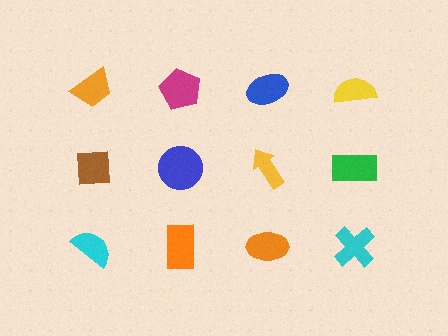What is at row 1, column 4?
A yellow semicircle.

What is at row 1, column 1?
An orange trapezoid.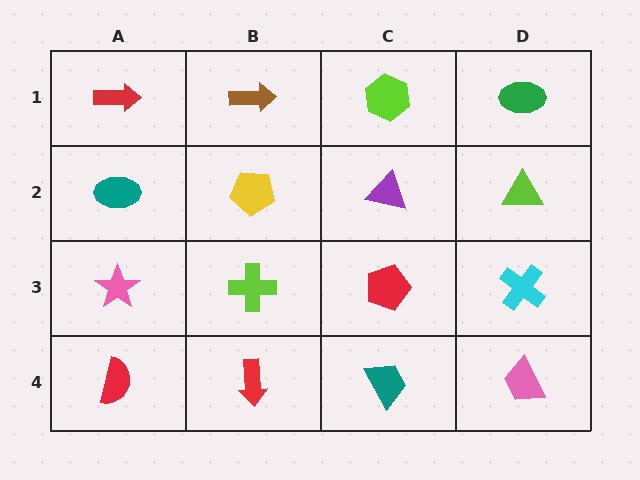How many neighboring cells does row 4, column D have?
2.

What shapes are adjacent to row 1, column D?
A lime triangle (row 2, column D), a lime hexagon (row 1, column C).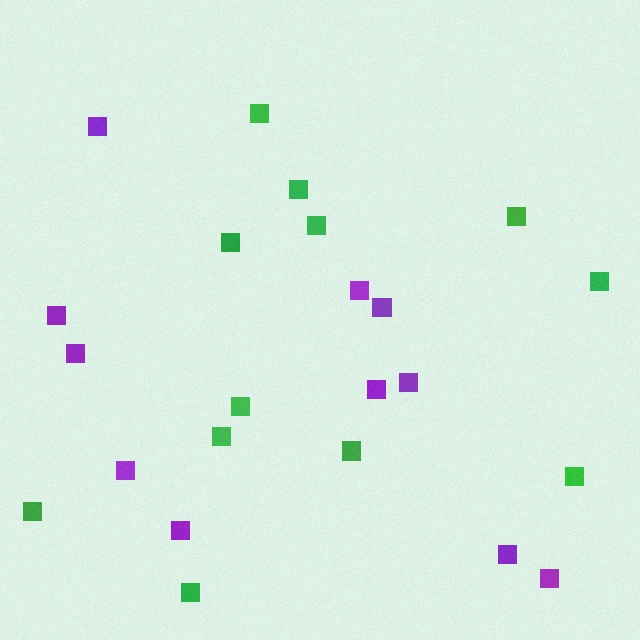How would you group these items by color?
There are 2 groups: one group of green squares (12) and one group of purple squares (11).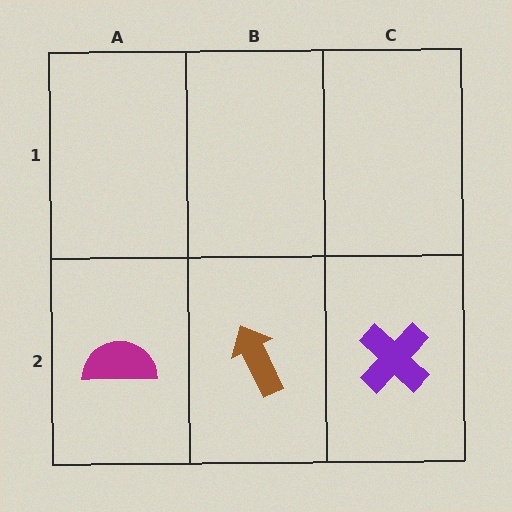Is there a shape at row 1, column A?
No, that cell is empty.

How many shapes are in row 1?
0 shapes.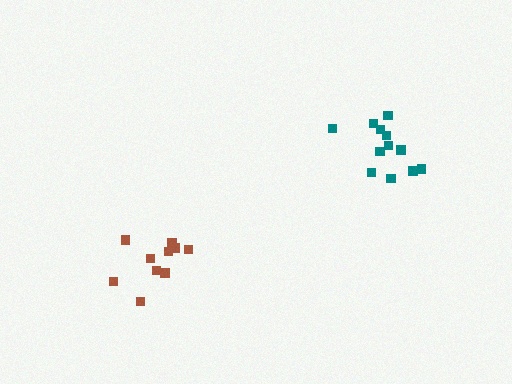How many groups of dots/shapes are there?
There are 2 groups.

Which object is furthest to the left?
The brown cluster is leftmost.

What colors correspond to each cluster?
The clusters are colored: brown, teal.